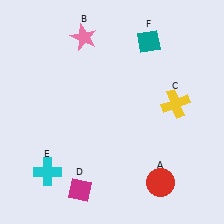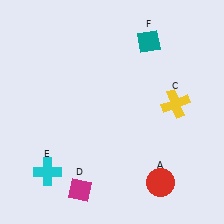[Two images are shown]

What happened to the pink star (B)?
The pink star (B) was removed in Image 2. It was in the top-left area of Image 1.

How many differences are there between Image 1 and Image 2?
There is 1 difference between the two images.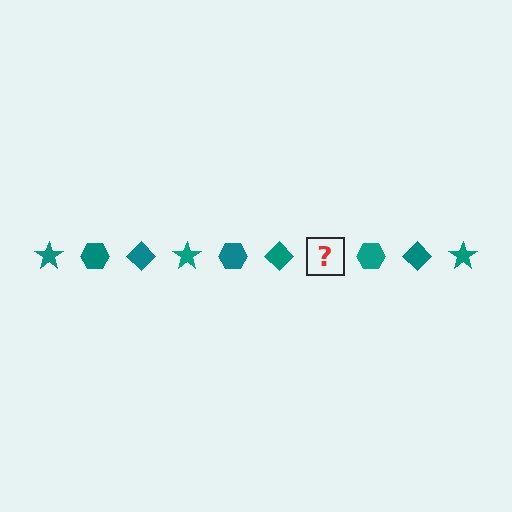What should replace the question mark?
The question mark should be replaced with a teal star.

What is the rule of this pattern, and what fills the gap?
The rule is that the pattern cycles through star, hexagon, diamond shapes in teal. The gap should be filled with a teal star.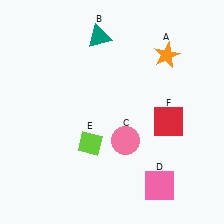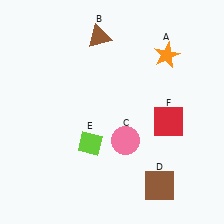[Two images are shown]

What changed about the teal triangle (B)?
In Image 1, B is teal. In Image 2, it changed to brown.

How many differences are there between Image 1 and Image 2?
There are 2 differences between the two images.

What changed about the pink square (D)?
In Image 1, D is pink. In Image 2, it changed to brown.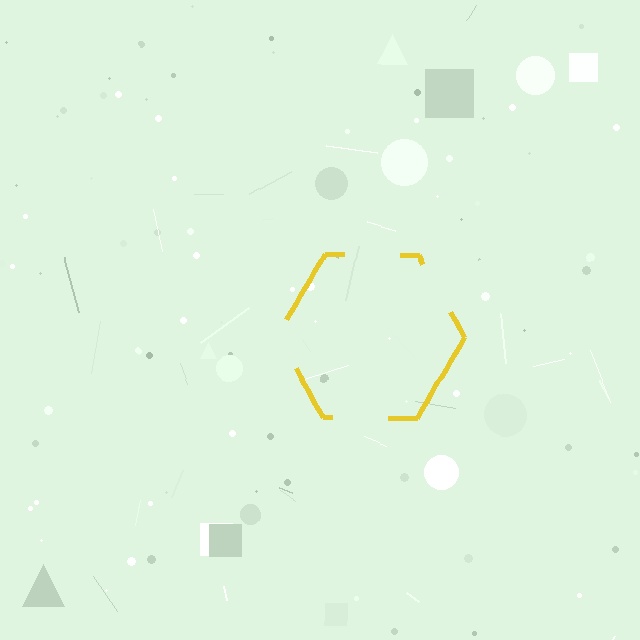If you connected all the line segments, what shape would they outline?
They would outline a hexagon.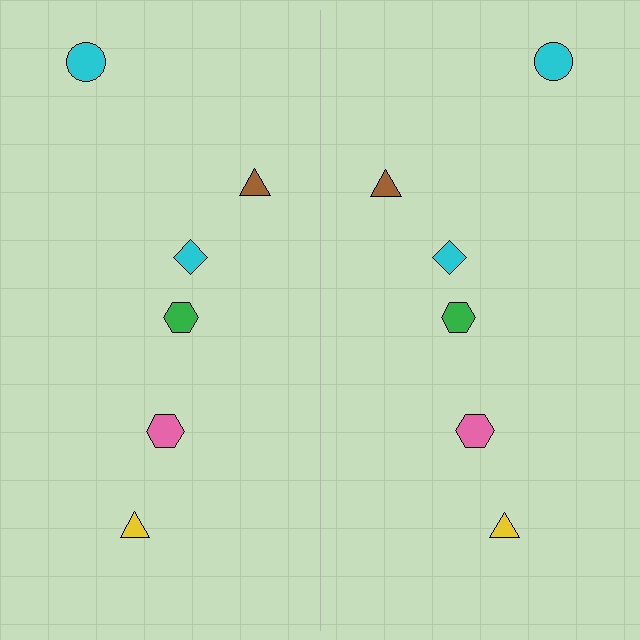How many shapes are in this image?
There are 12 shapes in this image.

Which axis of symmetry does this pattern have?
The pattern has a vertical axis of symmetry running through the center of the image.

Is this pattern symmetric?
Yes, this pattern has bilateral (reflection) symmetry.